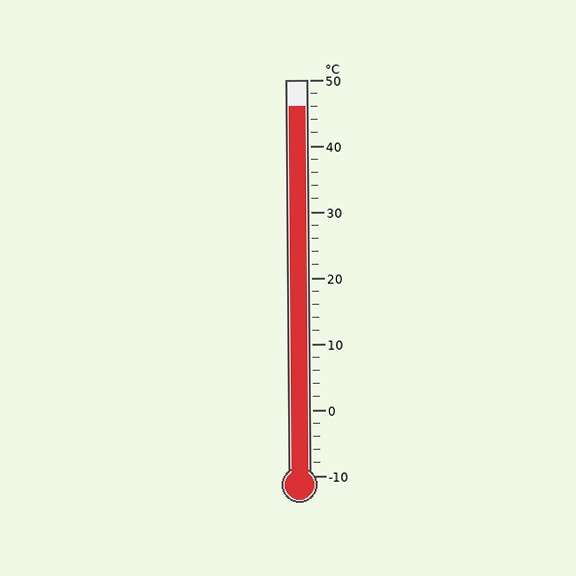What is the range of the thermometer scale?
The thermometer scale ranges from -10°C to 50°C.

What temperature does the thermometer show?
The thermometer shows approximately 46°C.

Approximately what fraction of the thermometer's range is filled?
The thermometer is filled to approximately 95% of its range.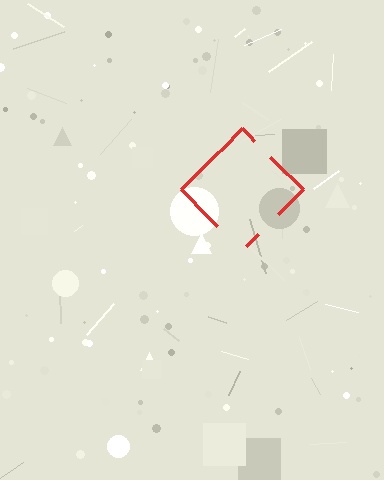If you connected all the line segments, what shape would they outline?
They would outline a diamond.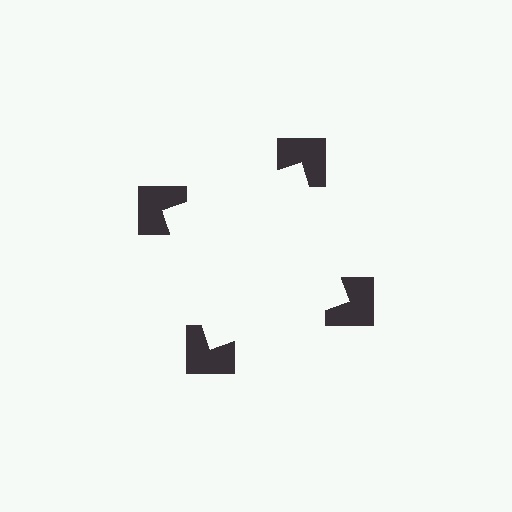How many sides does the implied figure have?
4 sides.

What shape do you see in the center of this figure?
An illusory square — its edges are inferred from the aligned wedge cuts in the notched squares, not physically drawn.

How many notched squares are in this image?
There are 4 — one at each vertex of the illusory square.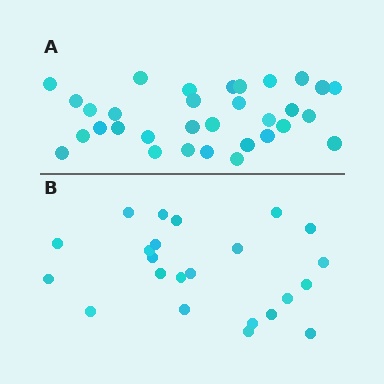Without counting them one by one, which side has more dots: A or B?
Region A (the top region) has more dots.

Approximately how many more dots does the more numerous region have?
Region A has roughly 8 or so more dots than region B.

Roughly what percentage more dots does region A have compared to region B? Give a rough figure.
About 40% more.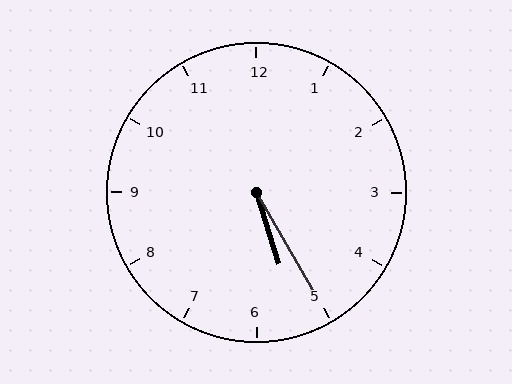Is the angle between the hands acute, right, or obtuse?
It is acute.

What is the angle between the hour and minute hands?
Approximately 12 degrees.